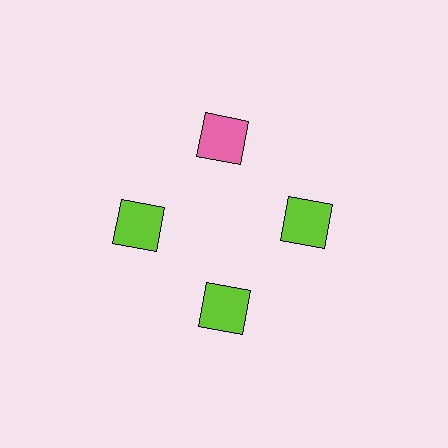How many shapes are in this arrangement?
There are 4 shapes arranged in a ring pattern.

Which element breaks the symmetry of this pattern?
The pink square at roughly the 12 o'clock position breaks the symmetry. All other shapes are lime squares.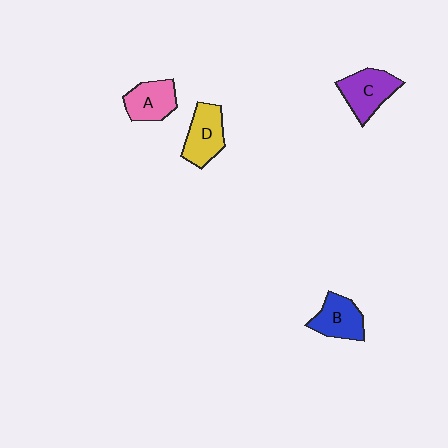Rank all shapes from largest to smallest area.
From largest to smallest: C (purple), D (yellow), B (blue), A (pink).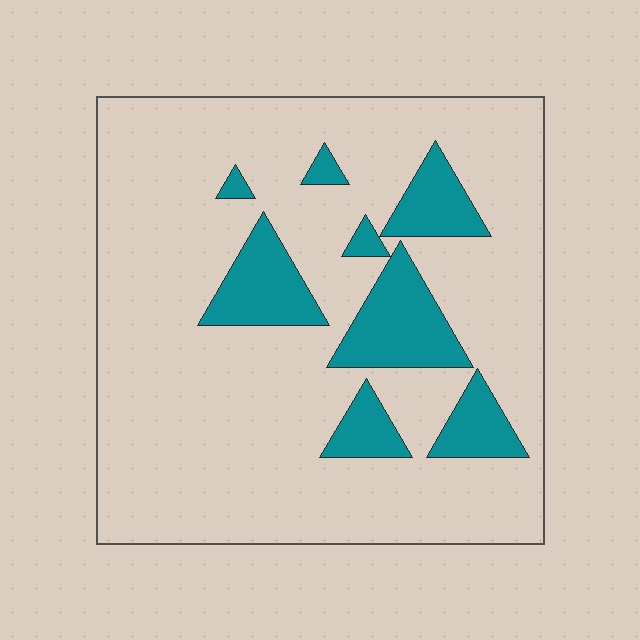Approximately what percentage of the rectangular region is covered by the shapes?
Approximately 15%.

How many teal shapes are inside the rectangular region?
8.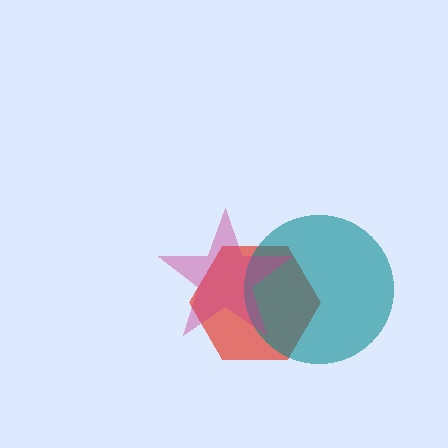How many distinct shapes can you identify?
There are 3 distinct shapes: a red hexagon, a teal circle, a magenta star.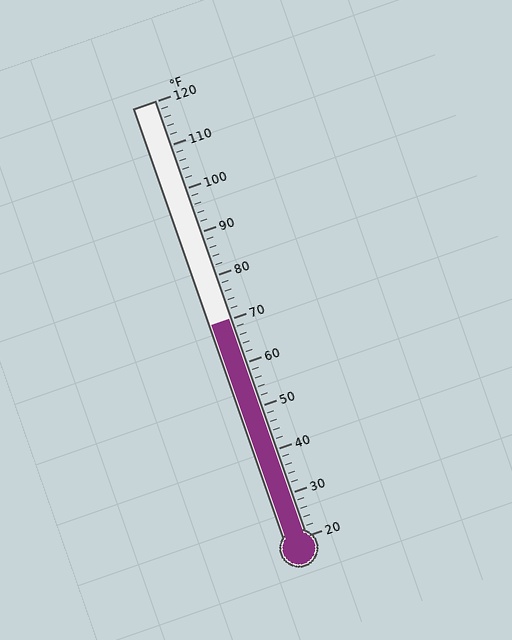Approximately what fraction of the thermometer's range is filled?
The thermometer is filled to approximately 50% of its range.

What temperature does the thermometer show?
The thermometer shows approximately 70°F.